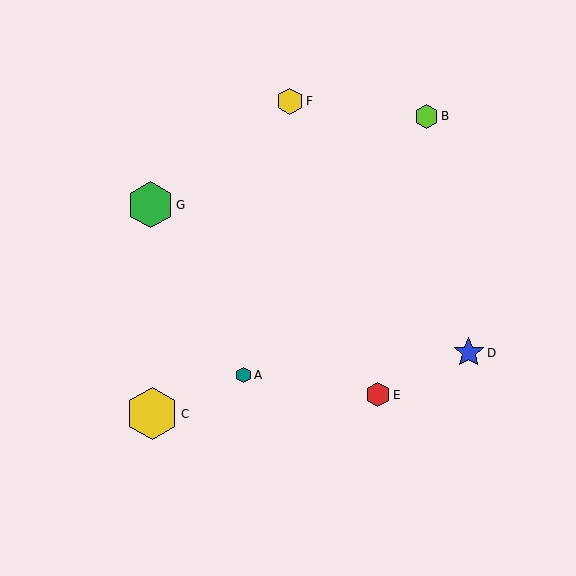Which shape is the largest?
The yellow hexagon (labeled C) is the largest.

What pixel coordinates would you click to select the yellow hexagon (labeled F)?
Click at (290, 101) to select the yellow hexagon F.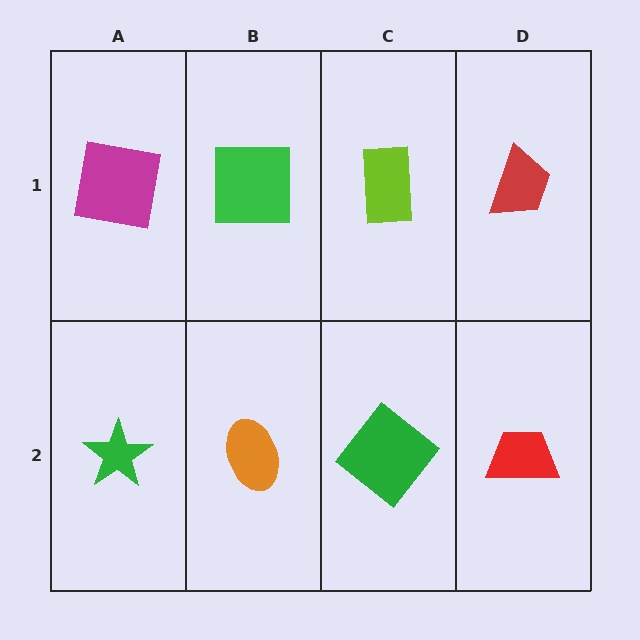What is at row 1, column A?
A magenta square.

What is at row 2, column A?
A green star.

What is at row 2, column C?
A green diamond.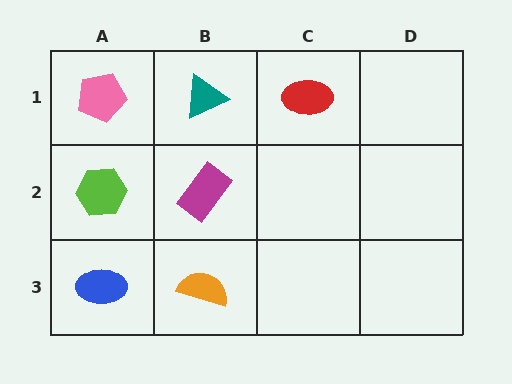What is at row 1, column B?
A teal triangle.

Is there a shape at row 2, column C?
No, that cell is empty.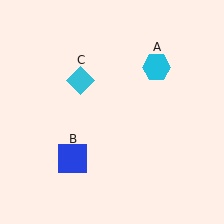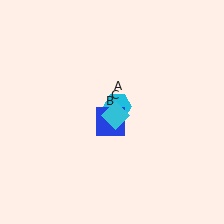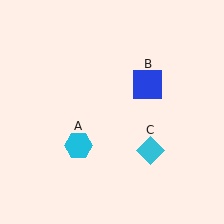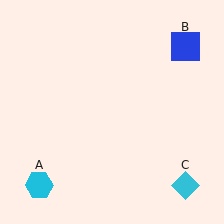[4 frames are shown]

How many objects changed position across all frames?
3 objects changed position: cyan hexagon (object A), blue square (object B), cyan diamond (object C).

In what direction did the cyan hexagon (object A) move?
The cyan hexagon (object A) moved down and to the left.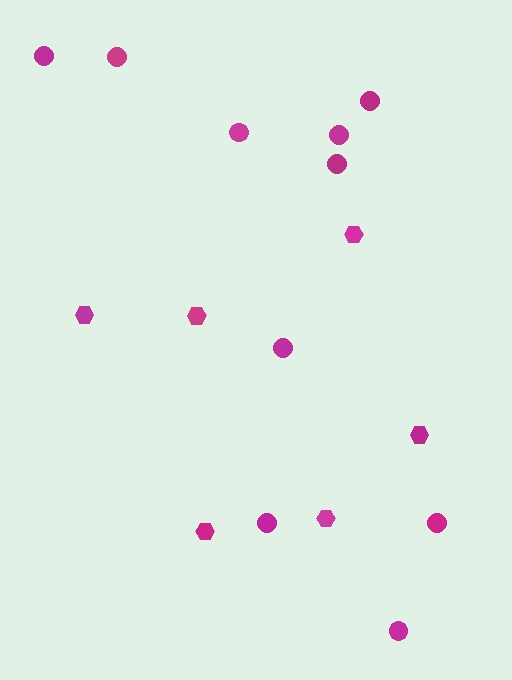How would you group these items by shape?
There are 2 groups: one group of circles (10) and one group of hexagons (6).